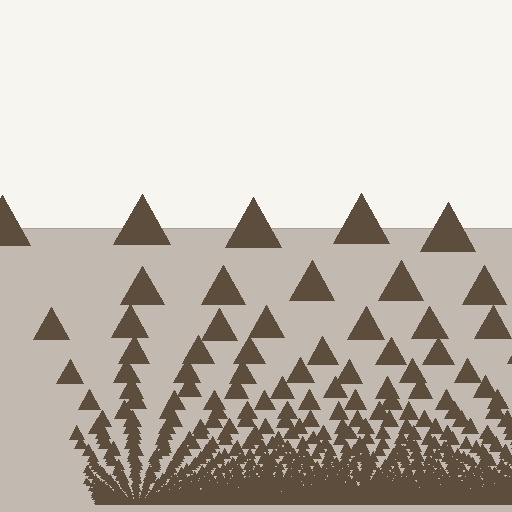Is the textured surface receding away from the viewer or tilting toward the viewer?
The surface appears to tilt toward the viewer. Texture elements get larger and sparser toward the top.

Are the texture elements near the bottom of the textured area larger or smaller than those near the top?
Smaller. The gradient is inverted — elements near the bottom are smaller and denser.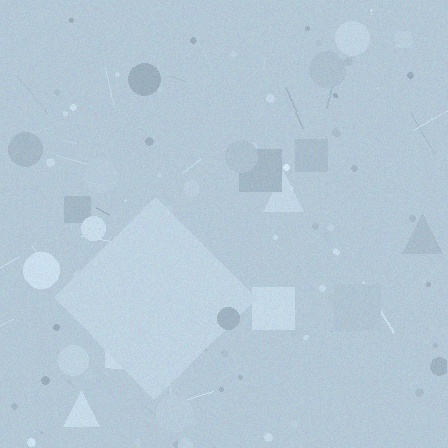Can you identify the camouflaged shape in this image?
The camouflaged shape is a diamond.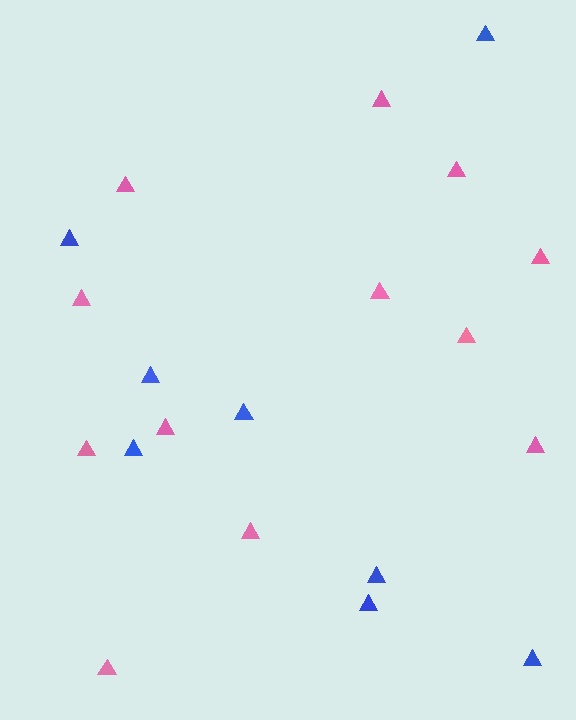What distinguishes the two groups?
There are 2 groups: one group of pink triangles (12) and one group of blue triangles (8).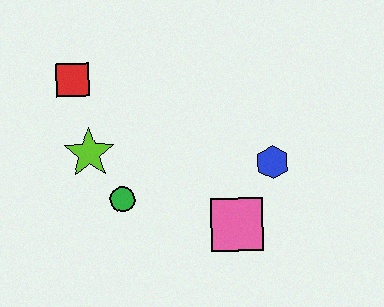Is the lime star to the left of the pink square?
Yes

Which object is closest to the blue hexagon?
The pink square is closest to the blue hexagon.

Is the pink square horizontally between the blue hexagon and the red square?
Yes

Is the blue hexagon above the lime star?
No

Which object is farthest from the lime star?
The blue hexagon is farthest from the lime star.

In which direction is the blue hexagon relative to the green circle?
The blue hexagon is to the right of the green circle.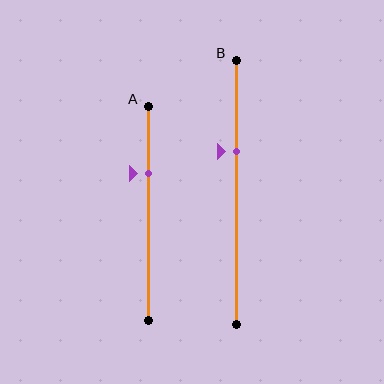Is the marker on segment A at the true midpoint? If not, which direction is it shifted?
No, the marker on segment A is shifted upward by about 19% of the segment length.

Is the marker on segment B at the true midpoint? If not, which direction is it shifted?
No, the marker on segment B is shifted upward by about 15% of the segment length.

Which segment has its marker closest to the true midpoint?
Segment B has its marker closest to the true midpoint.